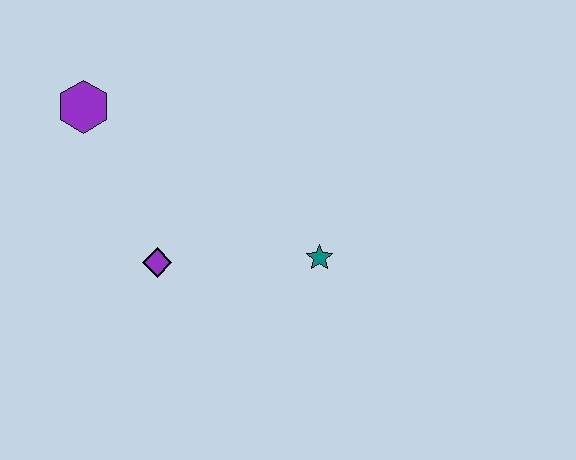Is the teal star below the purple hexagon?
Yes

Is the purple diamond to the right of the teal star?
No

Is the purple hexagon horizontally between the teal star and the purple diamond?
No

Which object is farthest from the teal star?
The purple hexagon is farthest from the teal star.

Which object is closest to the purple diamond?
The teal star is closest to the purple diamond.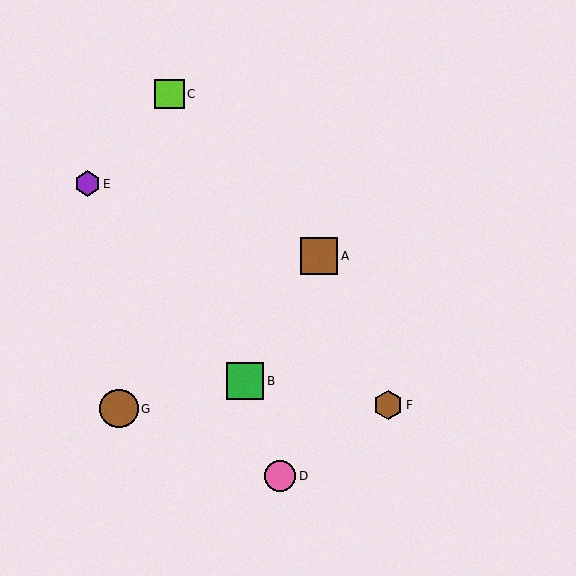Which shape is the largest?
The brown circle (labeled G) is the largest.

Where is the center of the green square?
The center of the green square is at (245, 381).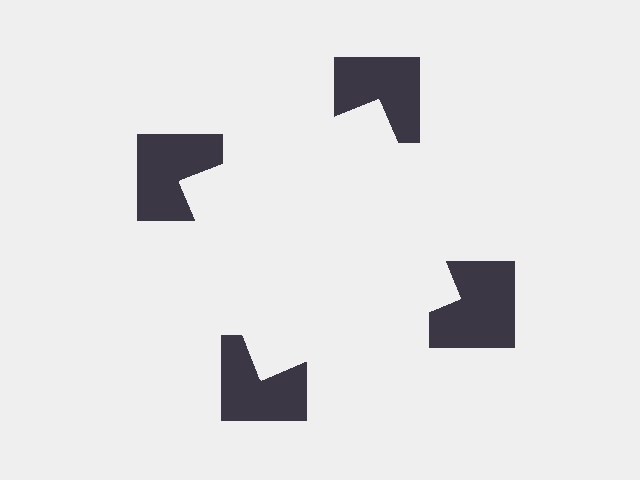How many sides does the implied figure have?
4 sides.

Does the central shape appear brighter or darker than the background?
It typically appears slightly brighter than the background, even though no actual brightness change is drawn.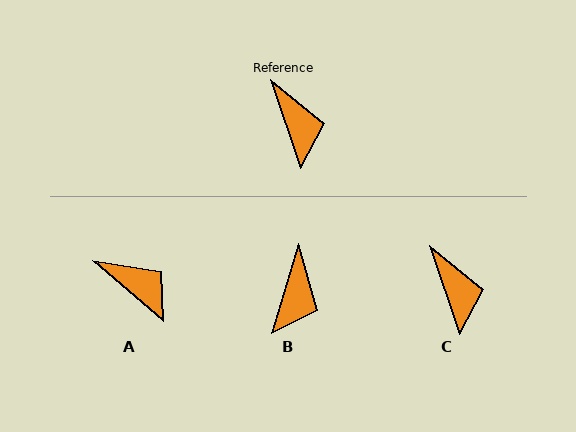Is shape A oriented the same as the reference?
No, it is off by about 30 degrees.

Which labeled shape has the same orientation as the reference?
C.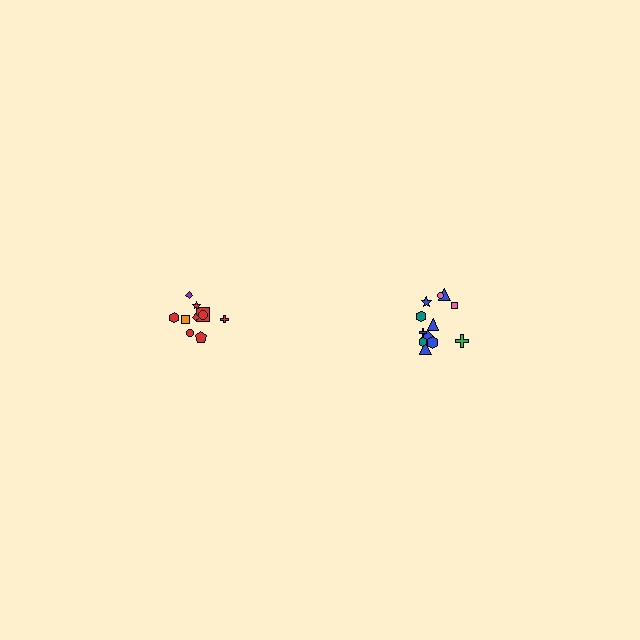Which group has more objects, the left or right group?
The right group.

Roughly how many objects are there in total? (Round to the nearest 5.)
Roughly 20 objects in total.